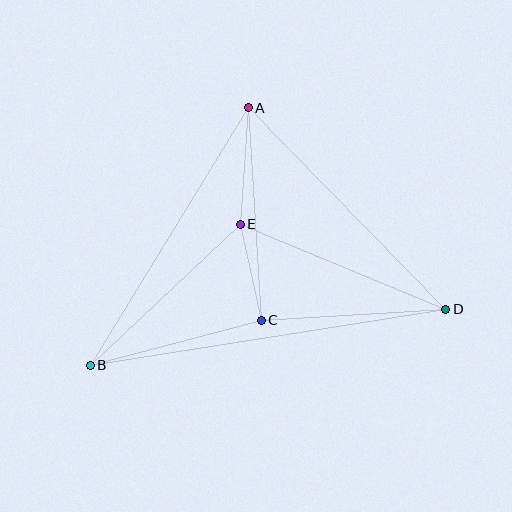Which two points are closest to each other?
Points C and E are closest to each other.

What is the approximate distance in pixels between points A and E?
The distance between A and E is approximately 117 pixels.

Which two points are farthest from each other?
Points B and D are farthest from each other.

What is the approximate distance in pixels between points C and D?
The distance between C and D is approximately 185 pixels.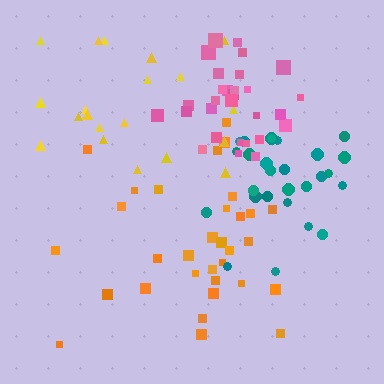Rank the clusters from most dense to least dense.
pink, teal, orange, yellow.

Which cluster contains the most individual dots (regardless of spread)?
Orange (32).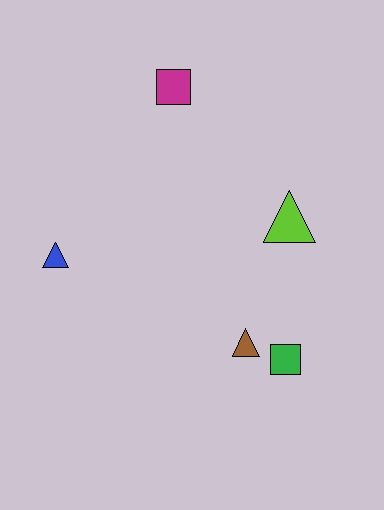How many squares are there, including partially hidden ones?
There are 2 squares.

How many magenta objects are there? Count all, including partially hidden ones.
There is 1 magenta object.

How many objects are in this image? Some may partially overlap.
There are 5 objects.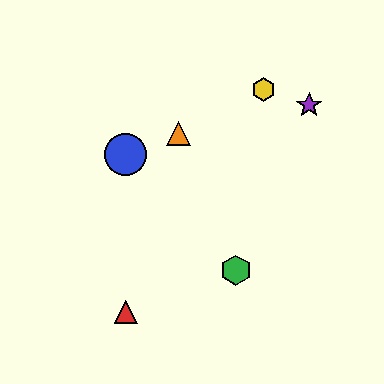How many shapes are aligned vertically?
2 shapes (the red triangle, the blue circle) are aligned vertically.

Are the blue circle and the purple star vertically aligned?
No, the blue circle is at x≈126 and the purple star is at x≈309.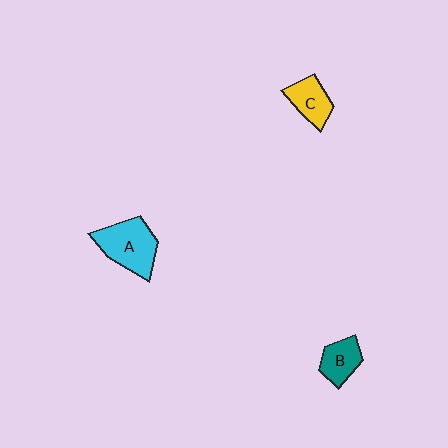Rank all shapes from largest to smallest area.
From largest to smallest: A (cyan), C (yellow), B (teal).